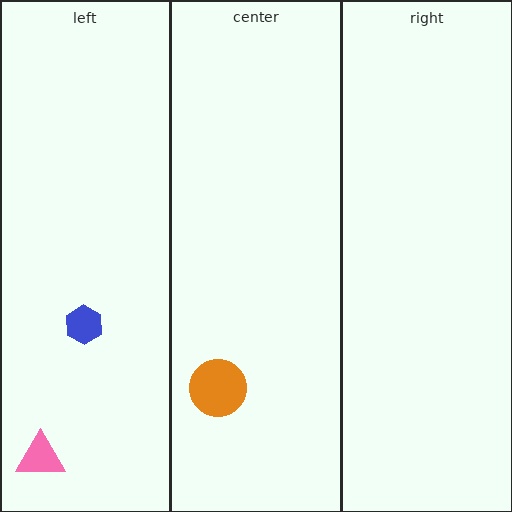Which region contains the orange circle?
The center region.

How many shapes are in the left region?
2.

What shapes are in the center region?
The orange circle.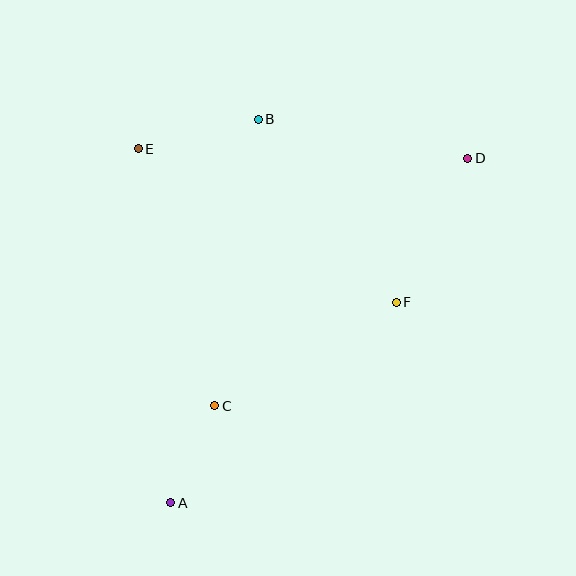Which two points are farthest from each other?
Points A and D are farthest from each other.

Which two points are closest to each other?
Points A and C are closest to each other.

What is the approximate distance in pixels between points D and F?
The distance between D and F is approximately 161 pixels.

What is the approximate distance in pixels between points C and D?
The distance between C and D is approximately 354 pixels.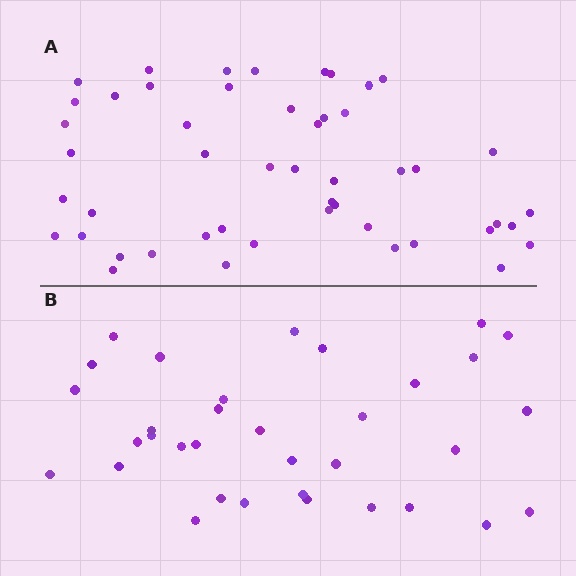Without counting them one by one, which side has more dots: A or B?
Region A (the top region) has more dots.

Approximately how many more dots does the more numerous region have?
Region A has approximately 15 more dots than region B.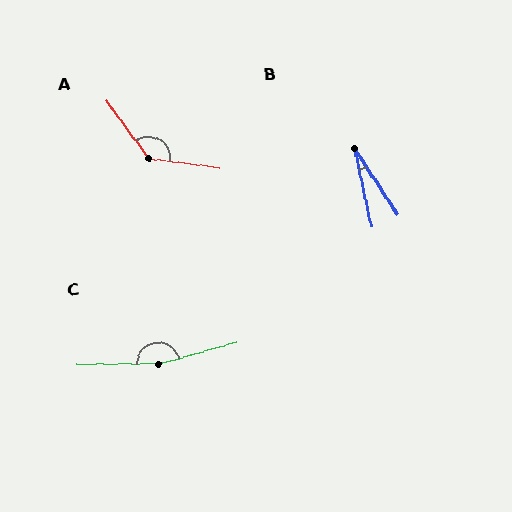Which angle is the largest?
C, at approximately 165 degrees.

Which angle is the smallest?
B, at approximately 21 degrees.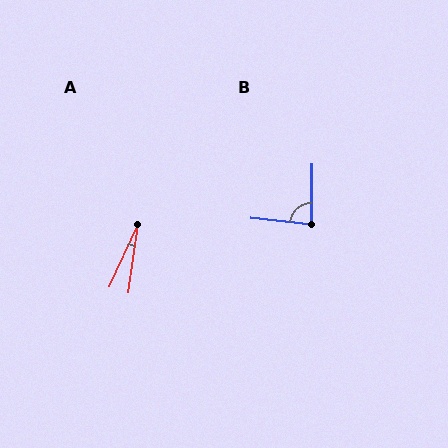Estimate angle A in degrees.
Approximately 17 degrees.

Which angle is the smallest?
A, at approximately 17 degrees.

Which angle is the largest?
B, at approximately 85 degrees.